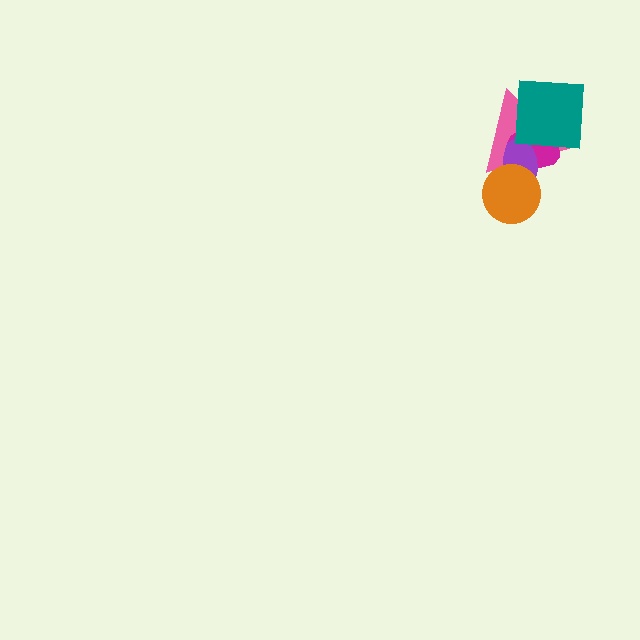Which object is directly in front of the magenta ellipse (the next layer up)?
The purple ellipse is directly in front of the magenta ellipse.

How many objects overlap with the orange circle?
3 objects overlap with the orange circle.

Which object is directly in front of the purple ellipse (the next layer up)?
The orange circle is directly in front of the purple ellipse.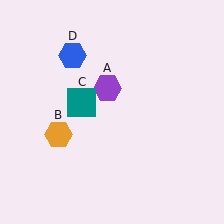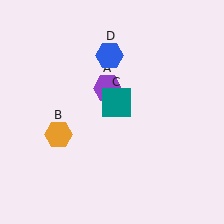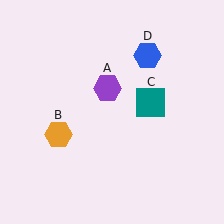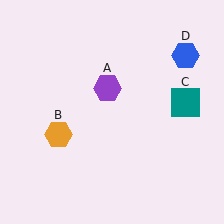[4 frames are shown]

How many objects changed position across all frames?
2 objects changed position: teal square (object C), blue hexagon (object D).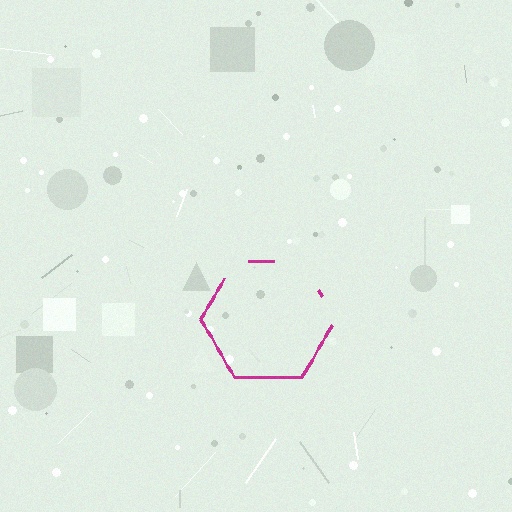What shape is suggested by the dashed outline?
The dashed outline suggests a hexagon.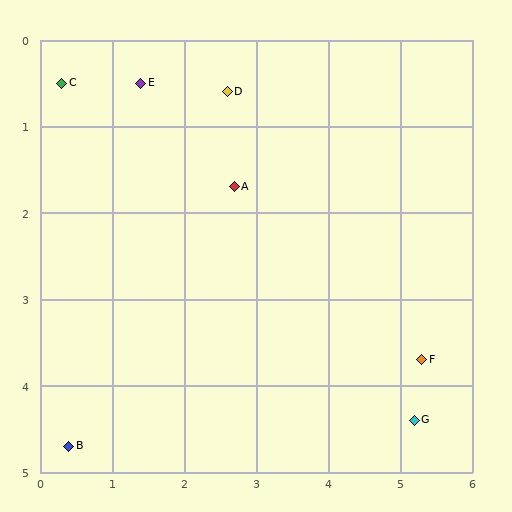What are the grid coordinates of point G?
Point G is at approximately (5.2, 4.4).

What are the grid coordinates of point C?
Point C is at approximately (0.3, 0.5).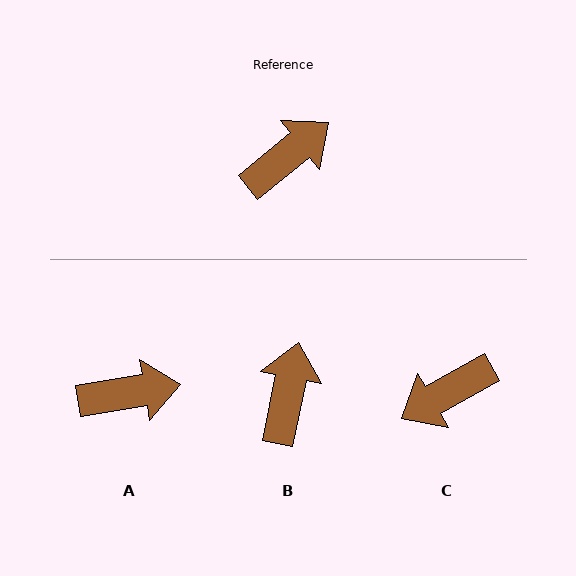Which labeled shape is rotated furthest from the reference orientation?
C, about 171 degrees away.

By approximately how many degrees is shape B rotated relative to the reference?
Approximately 39 degrees counter-clockwise.